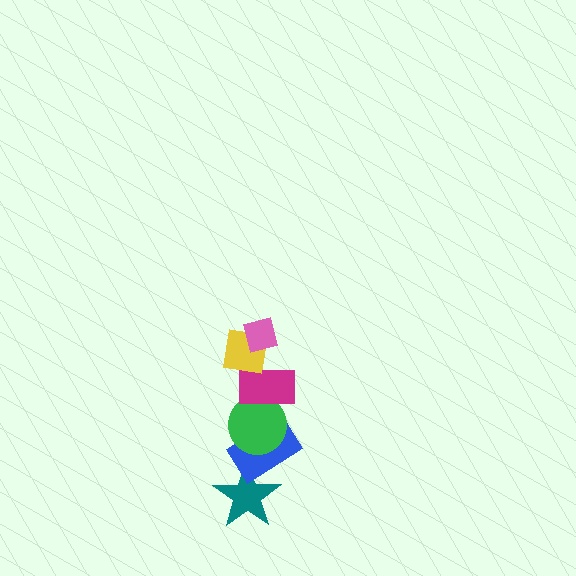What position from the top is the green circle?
The green circle is 4th from the top.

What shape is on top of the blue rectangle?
The green circle is on top of the blue rectangle.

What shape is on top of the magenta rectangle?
The yellow square is on top of the magenta rectangle.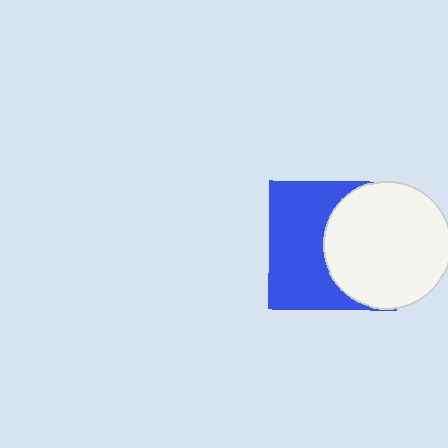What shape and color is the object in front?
The object in front is a white circle.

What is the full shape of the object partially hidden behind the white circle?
The partially hidden object is a blue square.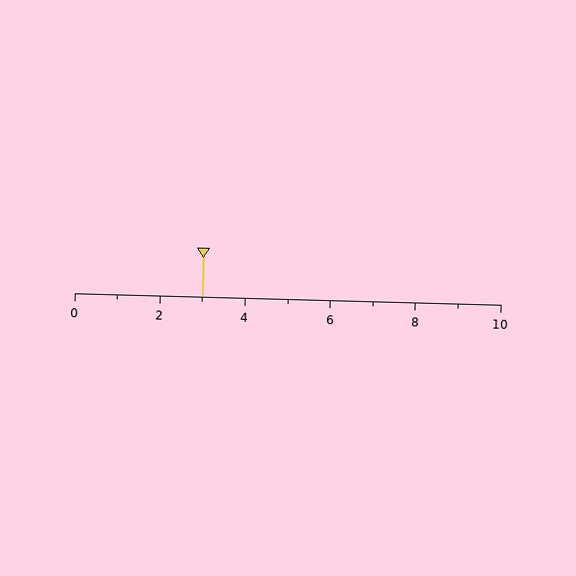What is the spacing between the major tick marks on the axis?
The major ticks are spaced 2 apart.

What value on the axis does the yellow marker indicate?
The marker indicates approximately 3.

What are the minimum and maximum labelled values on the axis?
The axis runs from 0 to 10.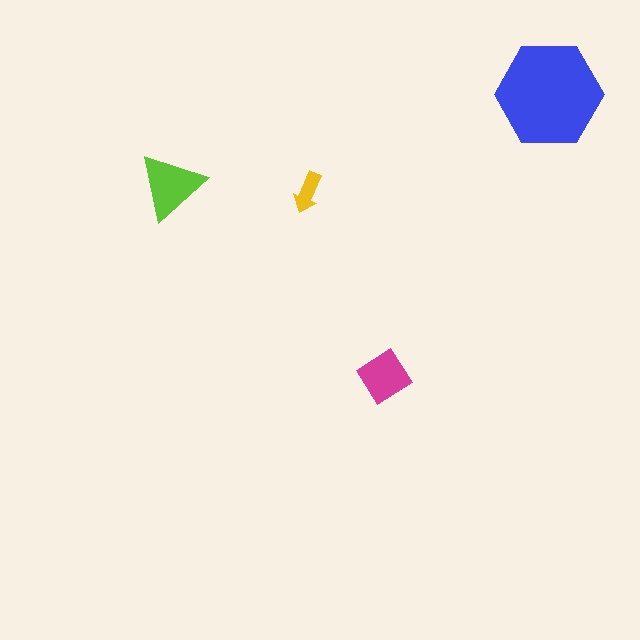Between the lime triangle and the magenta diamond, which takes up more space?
The lime triangle.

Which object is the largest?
The blue hexagon.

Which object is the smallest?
The yellow arrow.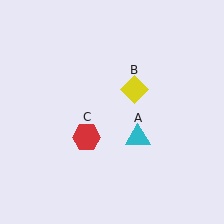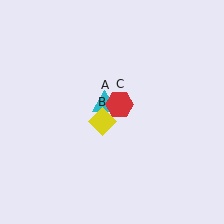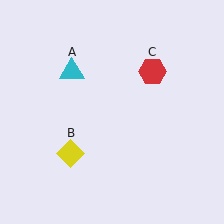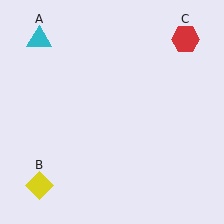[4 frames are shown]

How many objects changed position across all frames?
3 objects changed position: cyan triangle (object A), yellow diamond (object B), red hexagon (object C).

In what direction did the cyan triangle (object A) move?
The cyan triangle (object A) moved up and to the left.